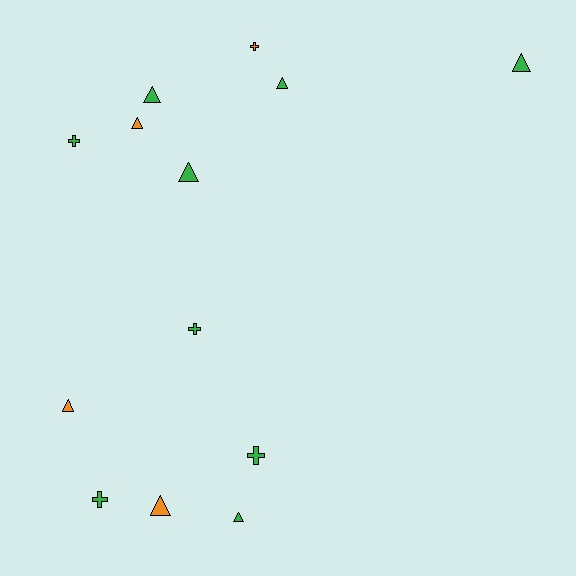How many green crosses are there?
There are 4 green crosses.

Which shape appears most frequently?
Triangle, with 8 objects.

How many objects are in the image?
There are 13 objects.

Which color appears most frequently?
Green, with 9 objects.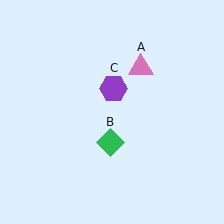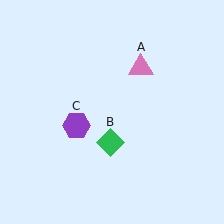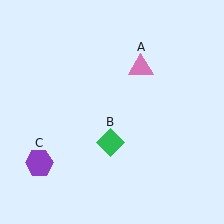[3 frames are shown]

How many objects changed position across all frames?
1 object changed position: purple hexagon (object C).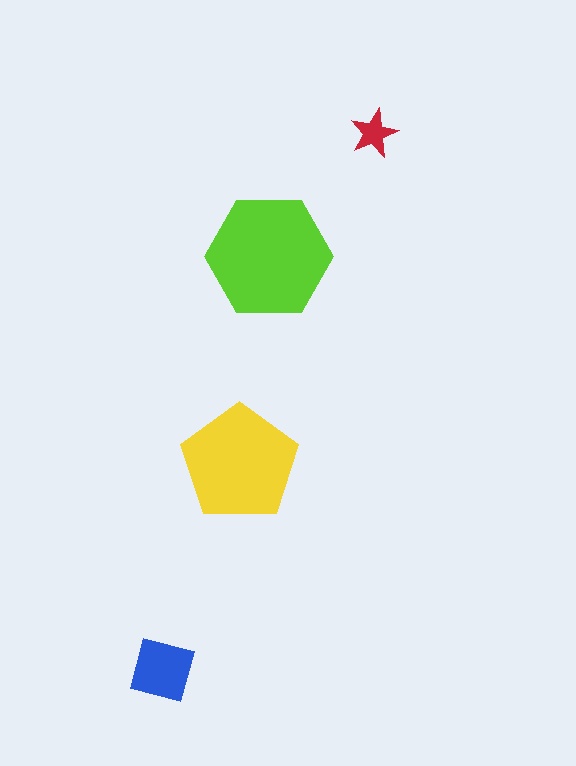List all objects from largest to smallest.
The lime hexagon, the yellow pentagon, the blue square, the red star.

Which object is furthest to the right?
The red star is rightmost.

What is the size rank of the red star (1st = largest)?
4th.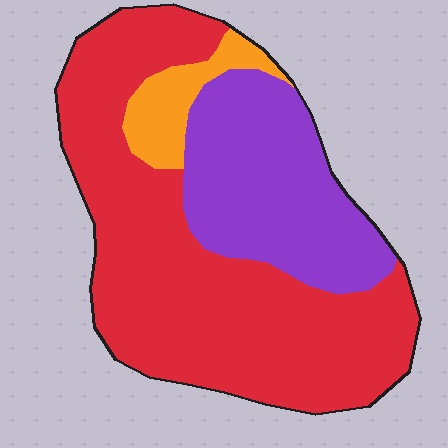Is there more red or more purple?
Red.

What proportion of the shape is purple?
Purple covers roughly 30% of the shape.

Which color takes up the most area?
Red, at roughly 60%.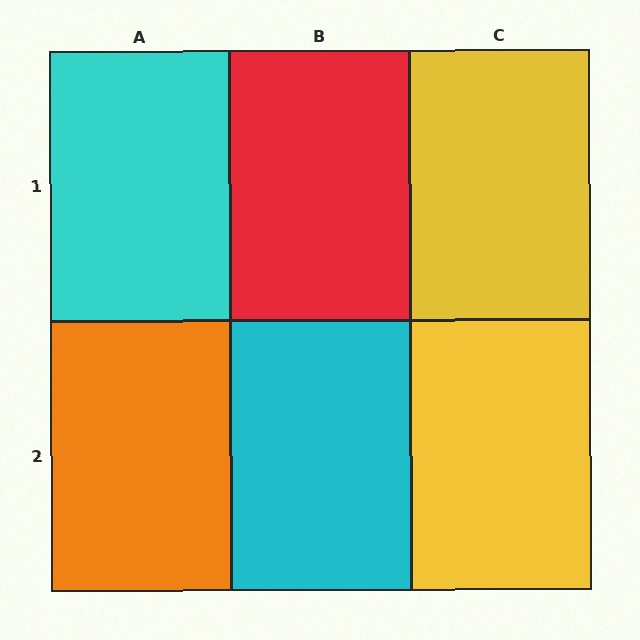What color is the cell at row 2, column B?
Cyan.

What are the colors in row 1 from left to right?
Cyan, red, yellow.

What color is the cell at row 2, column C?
Yellow.